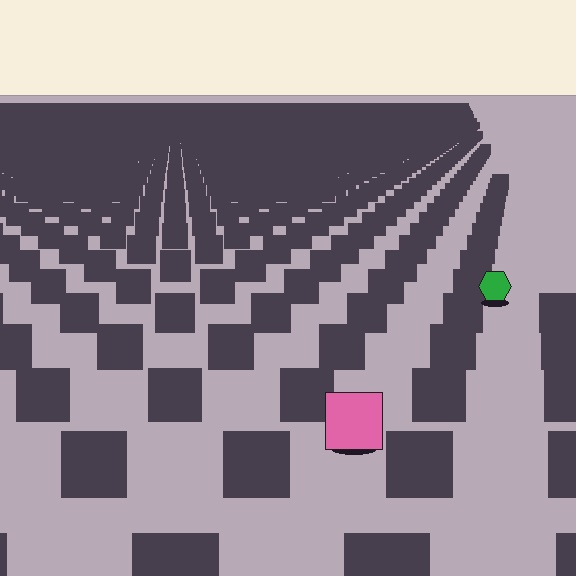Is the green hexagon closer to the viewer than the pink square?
No. The pink square is closer — you can tell from the texture gradient: the ground texture is coarser near it.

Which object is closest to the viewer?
The pink square is closest. The texture marks near it are larger and more spread out.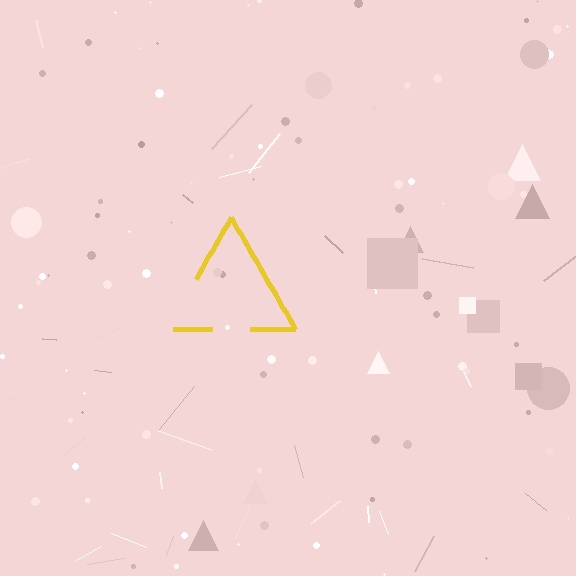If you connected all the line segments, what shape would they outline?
They would outline a triangle.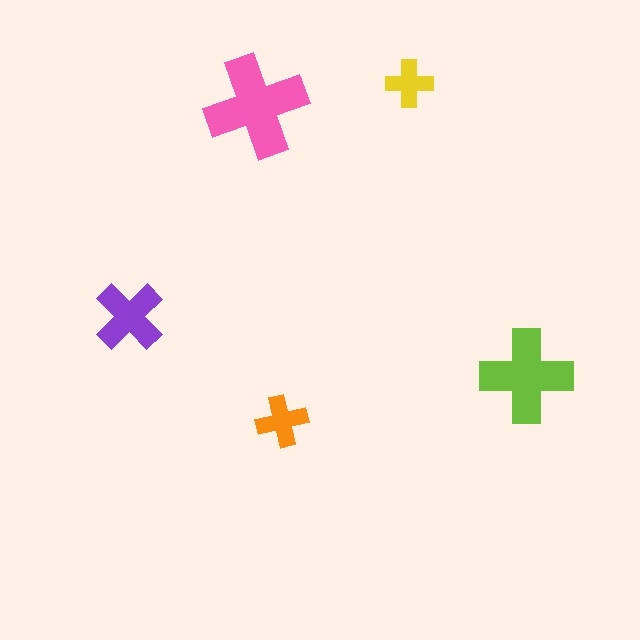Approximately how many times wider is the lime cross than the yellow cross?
About 2 times wider.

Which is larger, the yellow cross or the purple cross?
The purple one.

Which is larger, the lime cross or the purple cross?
The lime one.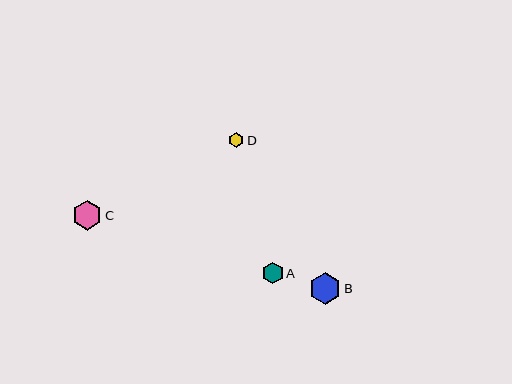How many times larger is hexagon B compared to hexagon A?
Hexagon B is approximately 1.5 times the size of hexagon A.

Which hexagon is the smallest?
Hexagon D is the smallest with a size of approximately 16 pixels.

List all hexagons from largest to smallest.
From largest to smallest: B, C, A, D.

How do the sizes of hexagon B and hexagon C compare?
Hexagon B and hexagon C are approximately the same size.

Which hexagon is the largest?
Hexagon B is the largest with a size of approximately 31 pixels.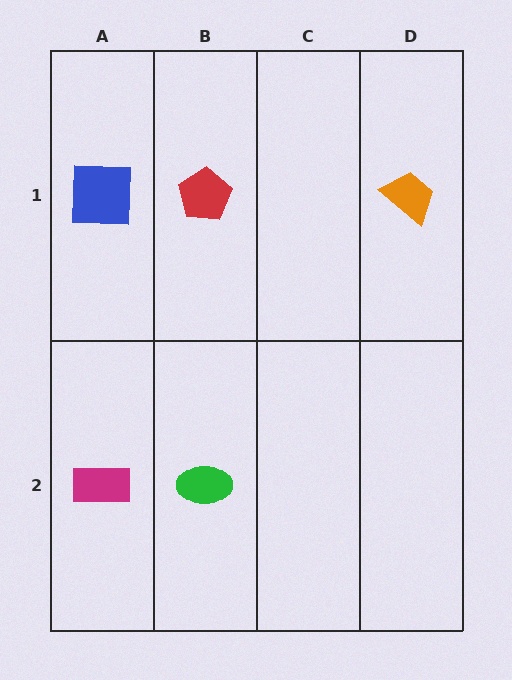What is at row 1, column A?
A blue square.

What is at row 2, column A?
A magenta rectangle.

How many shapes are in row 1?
3 shapes.